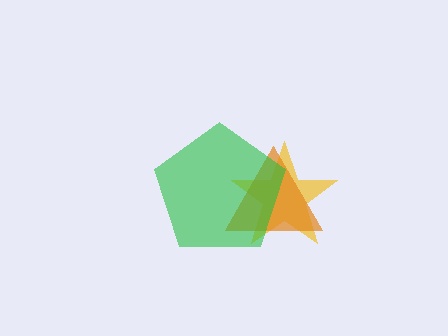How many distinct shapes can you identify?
There are 3 distinct shapes: a yellow star, an orange triangle, a green pentagon.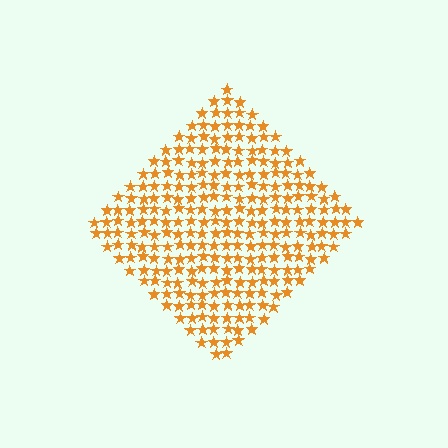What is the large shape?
The large shape is a diamond.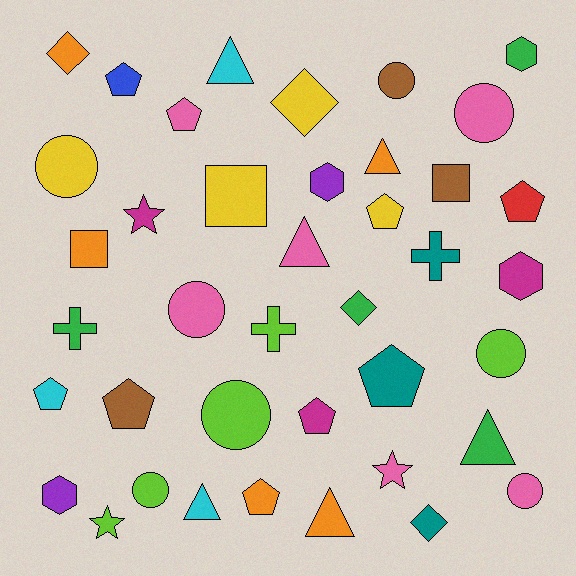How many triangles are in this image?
There are 6 triangles.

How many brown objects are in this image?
There are 3 brown objects.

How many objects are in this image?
There are 40 objects.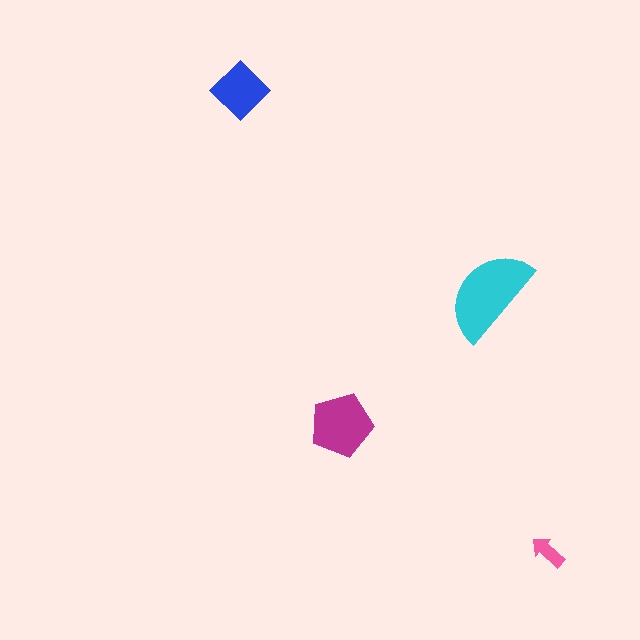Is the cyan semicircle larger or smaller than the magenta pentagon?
Larger.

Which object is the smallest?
The pink arrow.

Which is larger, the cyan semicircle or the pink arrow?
The cyan semicircle.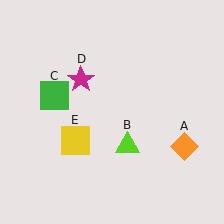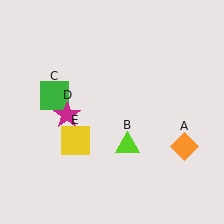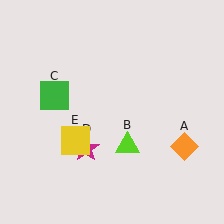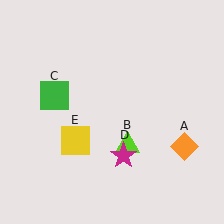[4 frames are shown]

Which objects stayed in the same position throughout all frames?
Orange diamond (object A) and lime triangle (object B) and green square (object C) and yellow square (object E) remained stationary.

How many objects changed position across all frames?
1 object changed position: magenta star (object D).